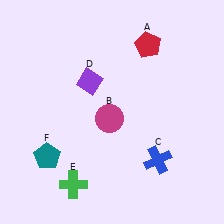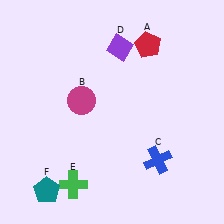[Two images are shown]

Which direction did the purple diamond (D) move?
The purple diamond (D) moved up.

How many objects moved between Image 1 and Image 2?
3 objects moved between the two images.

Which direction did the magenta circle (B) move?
The magenta circle (B) moved left.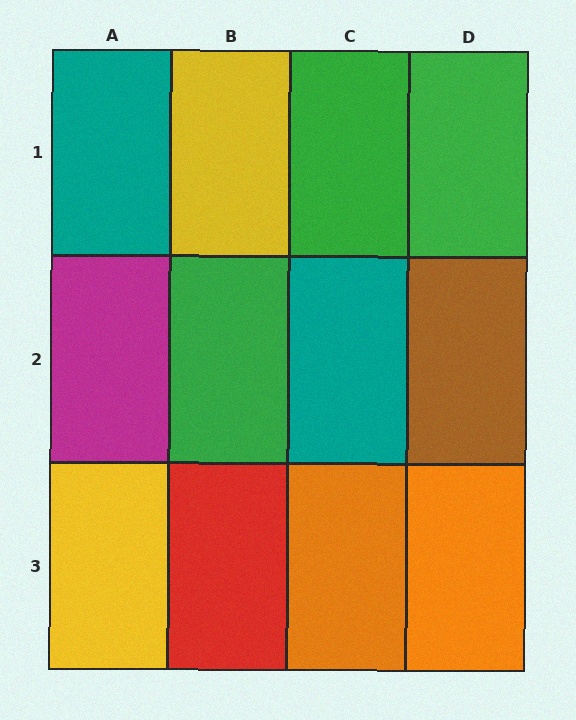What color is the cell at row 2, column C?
Teal.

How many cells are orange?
2 cells are orange.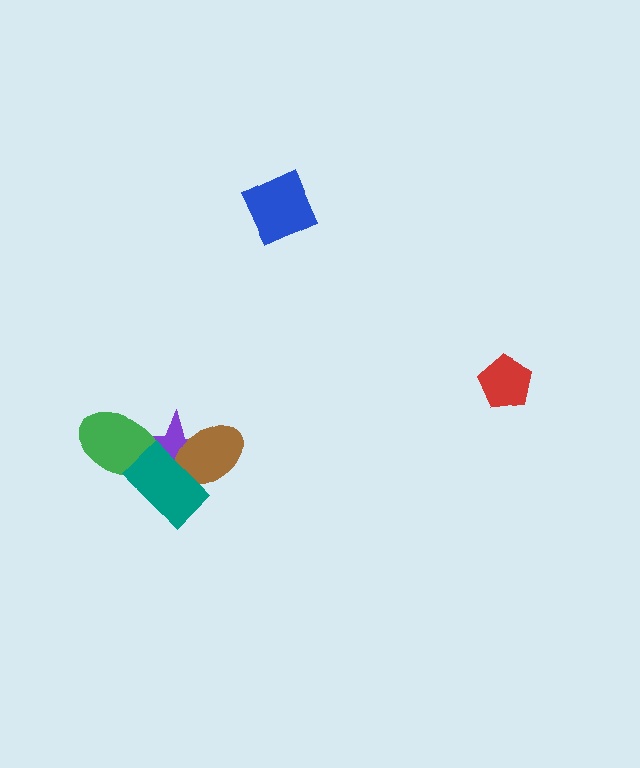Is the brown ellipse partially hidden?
Yes, it is partially covered by another shape.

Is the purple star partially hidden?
Yes, it is partially covered by another shape.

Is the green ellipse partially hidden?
Yes, it is partially covered by another shape.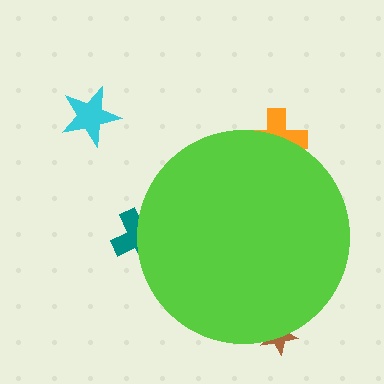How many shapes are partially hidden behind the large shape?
3 shapes are partially hidden.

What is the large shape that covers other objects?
A lime circle.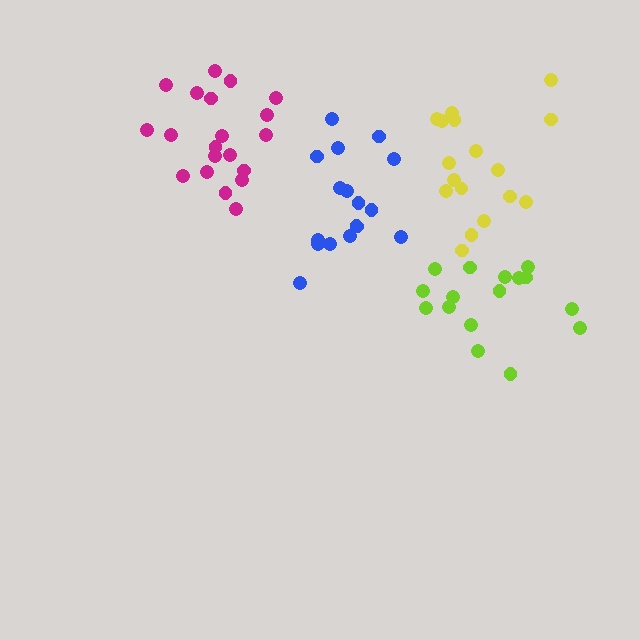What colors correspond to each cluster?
The clusters are colored: yellow, lime, magenta, blue.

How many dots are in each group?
Group 1: 17 dots, Group 2: 16 dots, Group 3: 20 dots, Group 4: 17 dots (70 total).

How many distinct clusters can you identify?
There are 4 distinct clusters.